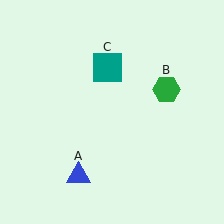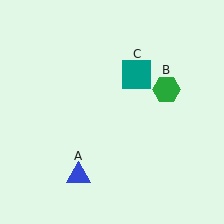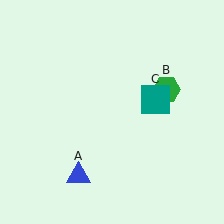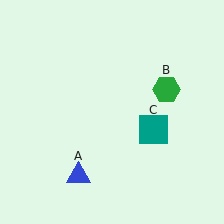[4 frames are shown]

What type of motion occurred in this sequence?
The teal square (object C) rotated clockwise around the center of the scene.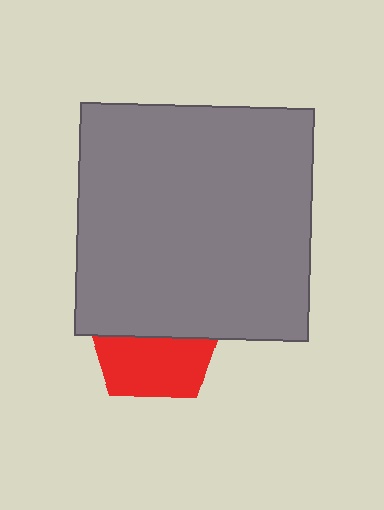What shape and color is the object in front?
The object in front is a gray square.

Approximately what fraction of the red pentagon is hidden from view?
Roughly 53% of the red pentagon is hidden behind the gray square.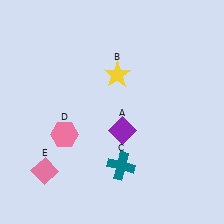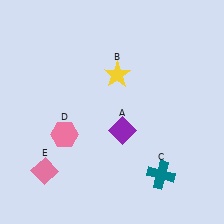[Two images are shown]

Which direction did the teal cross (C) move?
The teal cross (C) moved right.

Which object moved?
The teal cross (C) moved right.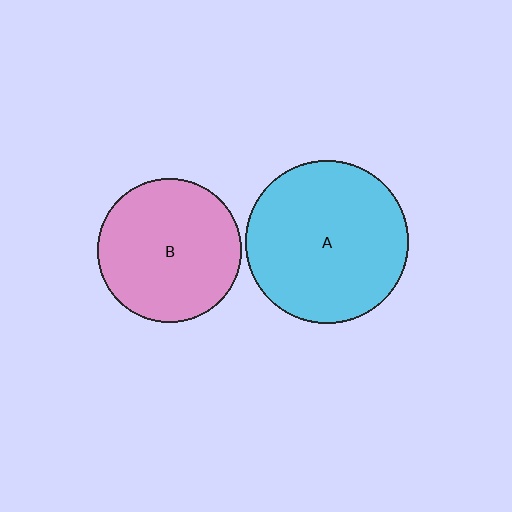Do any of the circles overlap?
No, none of the circles overlap.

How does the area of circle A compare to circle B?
Approximately 1.3 times.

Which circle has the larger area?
Circle A (cyan).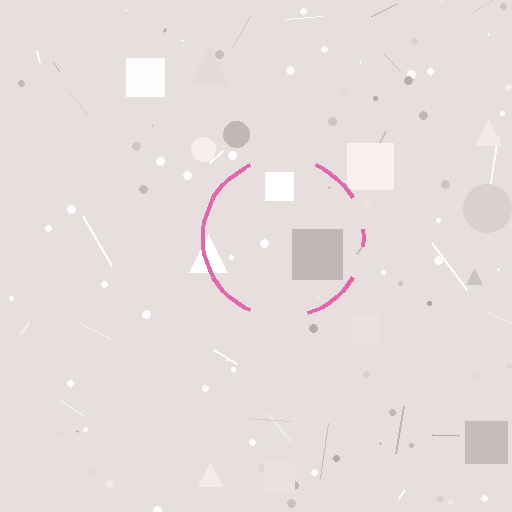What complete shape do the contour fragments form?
The contour fragments form a circle.